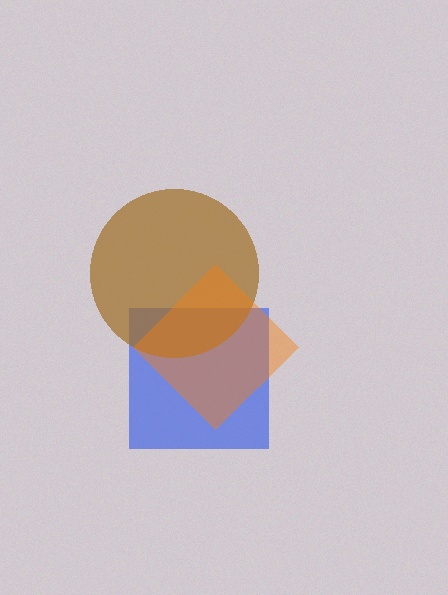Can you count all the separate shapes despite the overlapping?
Yes, there are 3 separate shapes.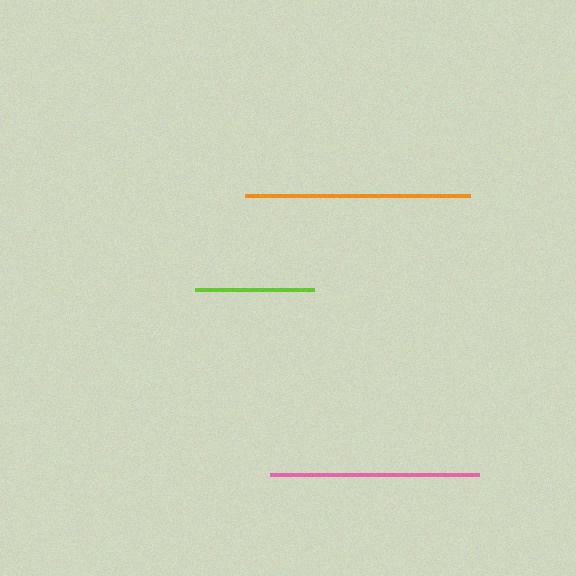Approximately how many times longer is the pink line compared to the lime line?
The pink line is approximately 1.7 times the length of the lime line.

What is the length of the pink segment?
The pink segment is approximately 209 pixels long.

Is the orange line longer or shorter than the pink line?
The orange line is longer than the pink line.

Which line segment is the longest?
The orange line is the longest at approximately 224 pixels.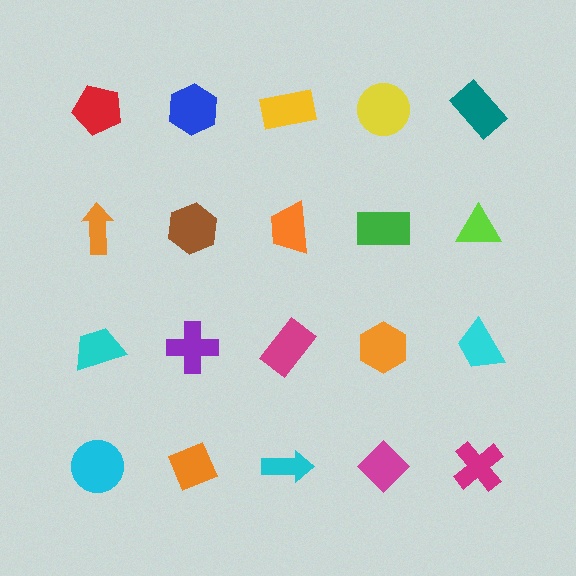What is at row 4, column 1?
A cyan circle.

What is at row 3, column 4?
An orange hexagon.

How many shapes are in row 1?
5 shapes.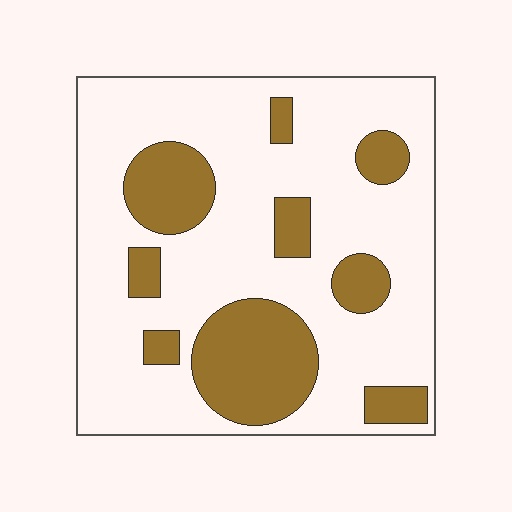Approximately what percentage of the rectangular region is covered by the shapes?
Approximately 25%.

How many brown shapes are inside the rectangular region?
9.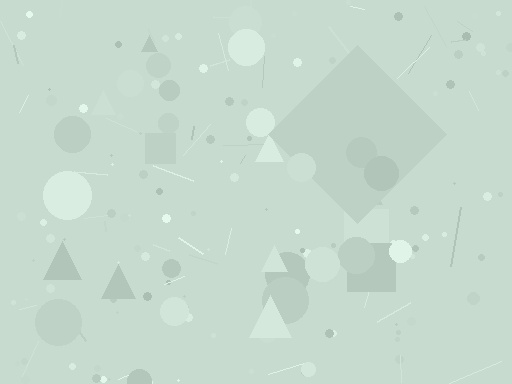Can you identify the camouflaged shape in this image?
The camouflaged shape is a diamond.